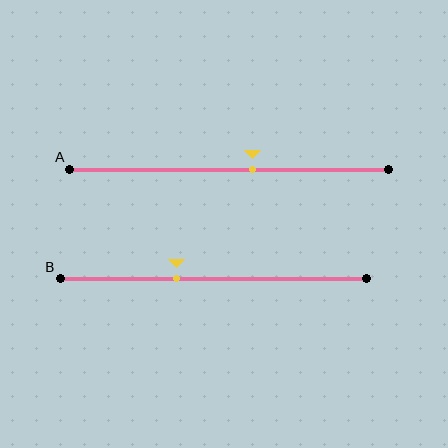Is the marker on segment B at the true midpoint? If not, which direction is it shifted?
No, the marker on segment B is shifted to the left by about 12% of the segment length.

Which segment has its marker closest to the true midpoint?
Segment A has its marker closest to the true midpoint.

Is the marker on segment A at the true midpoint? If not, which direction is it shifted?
No, the marker on segment A is shifted to the right by about 8% of the segment length.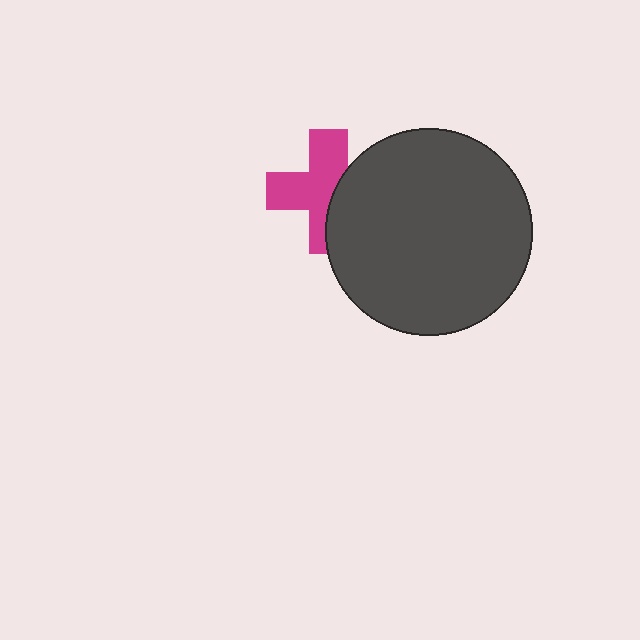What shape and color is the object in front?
The object in front is a dark gray circle.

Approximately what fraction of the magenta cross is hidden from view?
Roughly 39% of the magenta cross is hidden behind the dark gray circle.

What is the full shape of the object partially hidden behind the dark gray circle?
The partially hidden object is a magenta cross.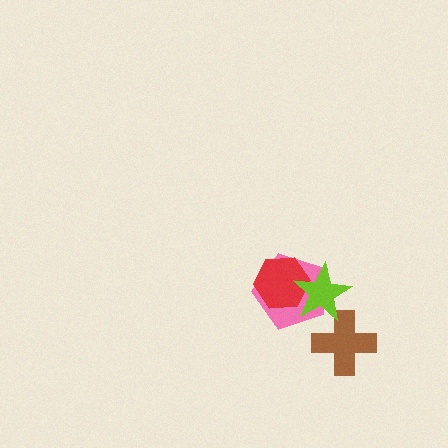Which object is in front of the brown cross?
The lime star is in front of the brown cross.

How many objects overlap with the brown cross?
1 object overlaps with the brown cross.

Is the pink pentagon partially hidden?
Yes, it is partially covered by another shape.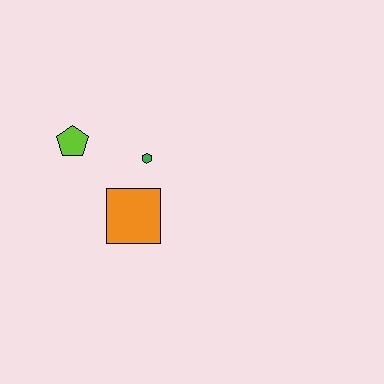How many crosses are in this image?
There are no crosses.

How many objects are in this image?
There are 3 objects.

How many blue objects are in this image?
There are no blue objects.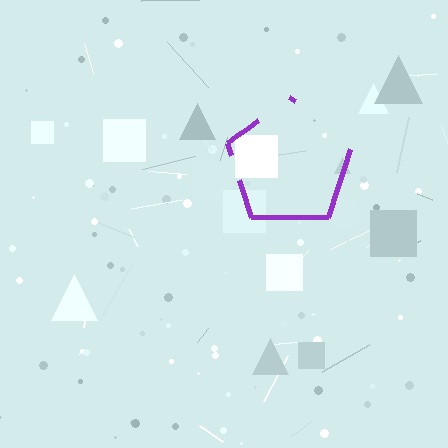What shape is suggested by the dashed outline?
The dashed outline suggests a pentagon.